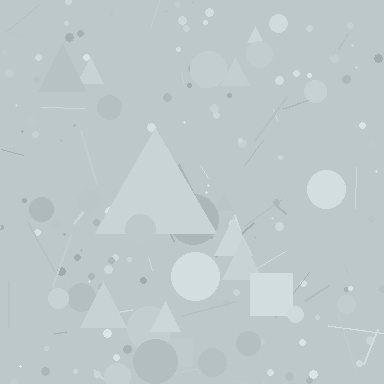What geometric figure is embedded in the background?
A triangle is embedded in the background.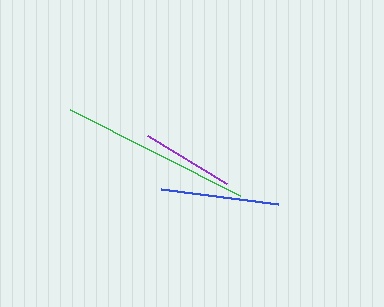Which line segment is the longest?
The green line is the longest at approximately 191 pixels.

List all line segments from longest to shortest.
From longest to shortest: green, blue, purple.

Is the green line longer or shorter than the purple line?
The green line is longer than the purple line.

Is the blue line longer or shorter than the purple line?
The blue line is longer than the purple line.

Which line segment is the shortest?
The purple line is the shortest at approximately 93 pixels.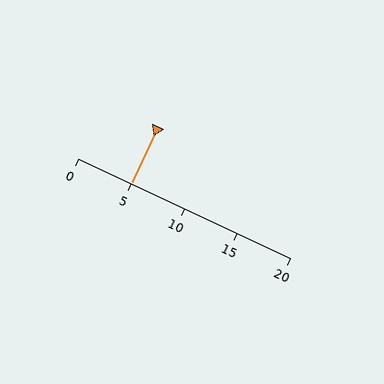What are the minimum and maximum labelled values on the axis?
The axis runs from 0 to 20.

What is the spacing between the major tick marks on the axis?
The major ticks are spaced 5 apart.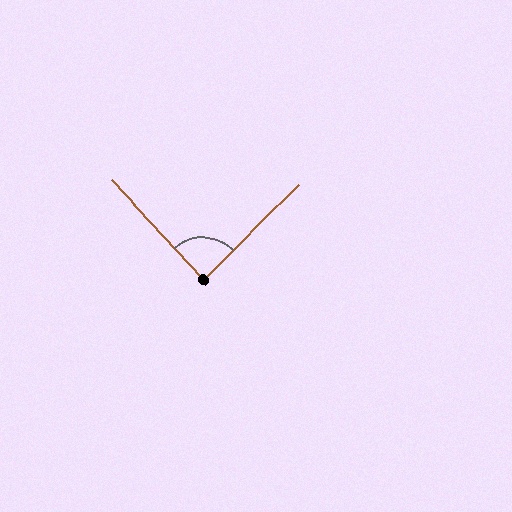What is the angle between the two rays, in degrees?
Approximately 87 degrees.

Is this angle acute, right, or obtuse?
It is approximately a right angle.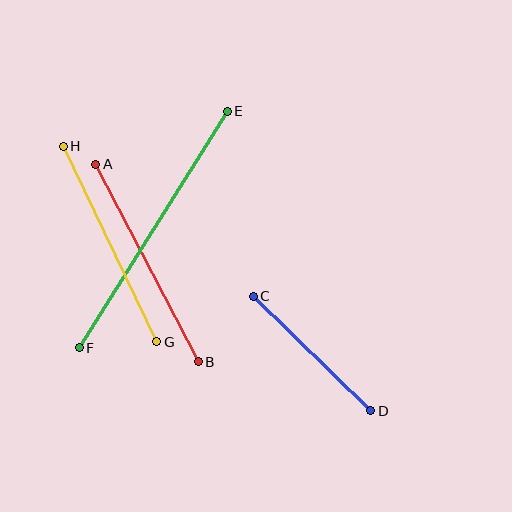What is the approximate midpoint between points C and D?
The midpoint is at approximately (312, 353) pixels.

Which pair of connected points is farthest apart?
Points E and F are farthest apart.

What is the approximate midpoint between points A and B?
The midpoint is at approximately (147, 263) pixels.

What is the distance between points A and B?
The distance is approximately 223 pixels.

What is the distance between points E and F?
The distance is approximately 279 pixels.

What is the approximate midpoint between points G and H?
The midpoint is at approximately (110, 244) pixels.